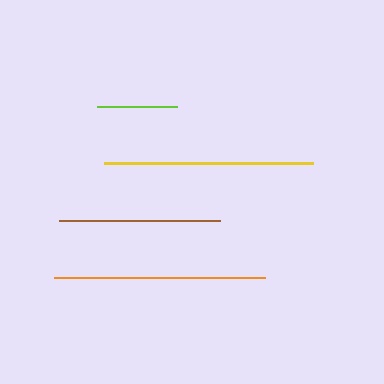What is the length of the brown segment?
The brown segment is approximately 161 pixels long.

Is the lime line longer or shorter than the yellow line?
The yellow line is longer than the lime line.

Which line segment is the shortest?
The lime line is the shortest at approximately 80 pixels.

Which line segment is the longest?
The orange line is the longest at approximately 210 pixels.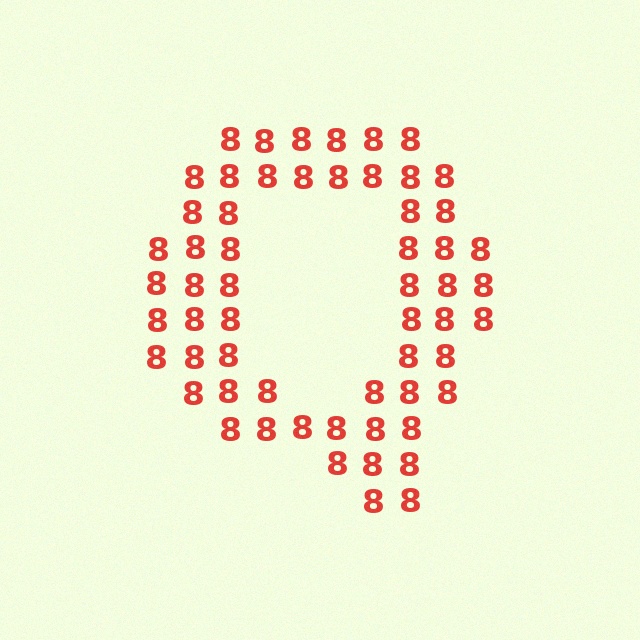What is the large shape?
The large shape is the letter Q.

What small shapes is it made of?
It is made of small digit 8's.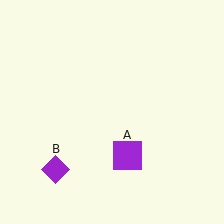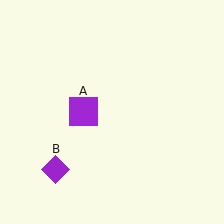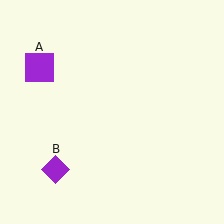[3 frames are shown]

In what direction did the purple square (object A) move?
The purple square (object A) moved up and to the left.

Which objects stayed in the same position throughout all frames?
Purple diamond (object B) remained stationary.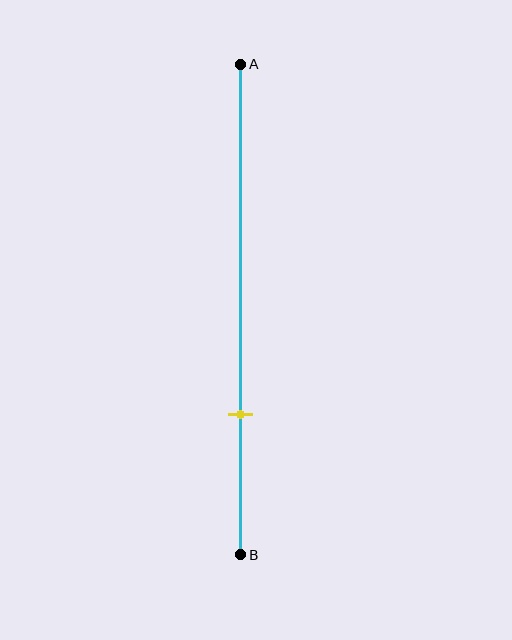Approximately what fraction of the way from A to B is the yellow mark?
The yellow mark is approximately 70% of the way from A to B.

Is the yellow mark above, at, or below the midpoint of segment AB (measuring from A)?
The yellow mark is below the midpoint of segment AB.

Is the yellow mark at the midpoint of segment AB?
No, the mark is at about 70% from A, not at the 50% midpoint.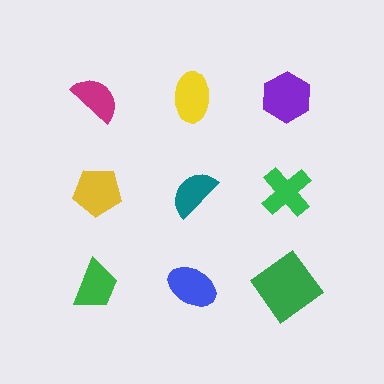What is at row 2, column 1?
A yellow pentagon.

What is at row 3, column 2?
A blue ellipse.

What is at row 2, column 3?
A green cross.